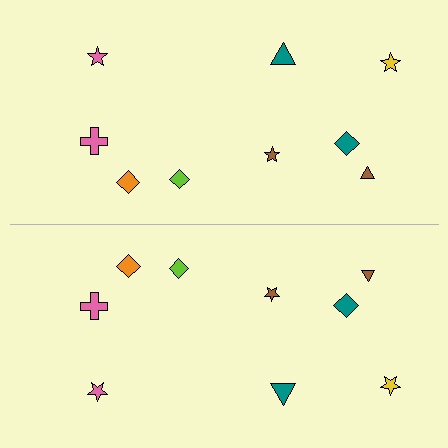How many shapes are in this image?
There are 18 shapes in this image.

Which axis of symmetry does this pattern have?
The pattern has a horizontal axis of symmetry running through the center of the image.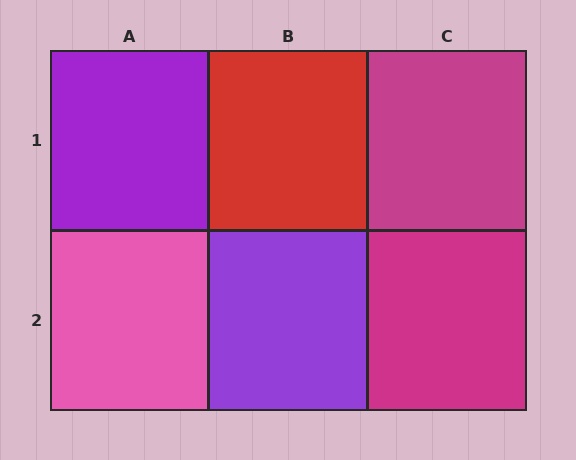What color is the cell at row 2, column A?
Pink.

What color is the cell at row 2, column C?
Magenta.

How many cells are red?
1 cell is red.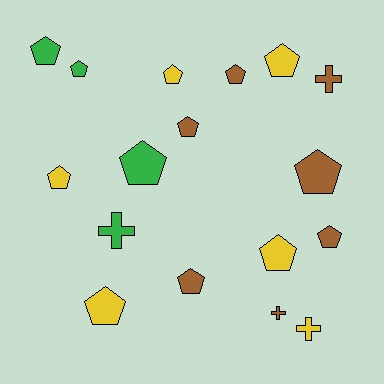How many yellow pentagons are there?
There are 5 yellow pentagons.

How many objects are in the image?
There are 17 objects.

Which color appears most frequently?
Brown, with 7 objects.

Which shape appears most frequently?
Pentagon, with 13 objects.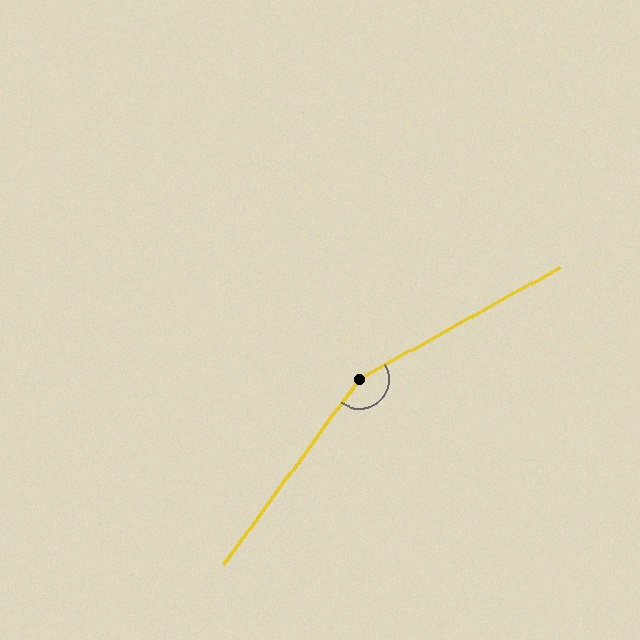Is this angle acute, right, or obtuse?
It is obtuse.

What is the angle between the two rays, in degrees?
Approximately 155 degrees.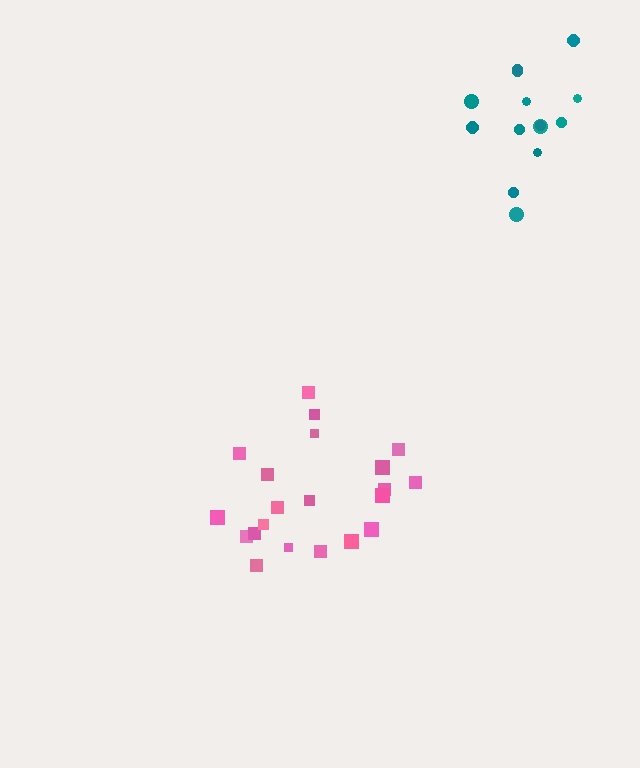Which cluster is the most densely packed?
Pink.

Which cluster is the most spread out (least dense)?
Teal.